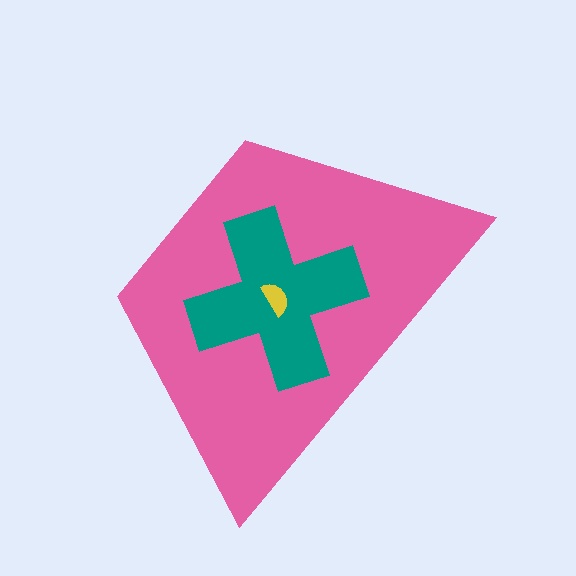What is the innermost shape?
The yellow semicircle.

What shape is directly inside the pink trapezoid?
The teal cross.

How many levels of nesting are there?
3.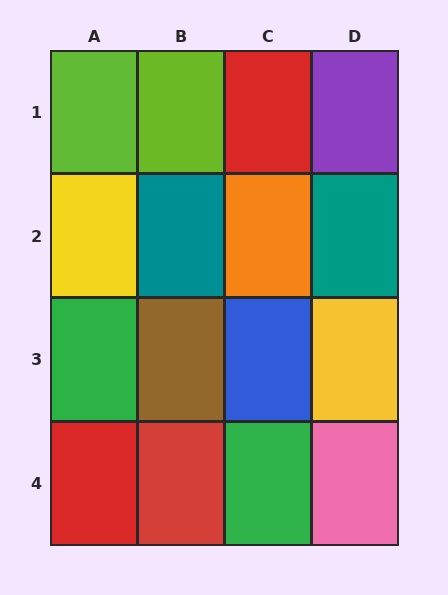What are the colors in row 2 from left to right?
Yellow, teal, orange, teal.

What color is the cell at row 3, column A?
Green.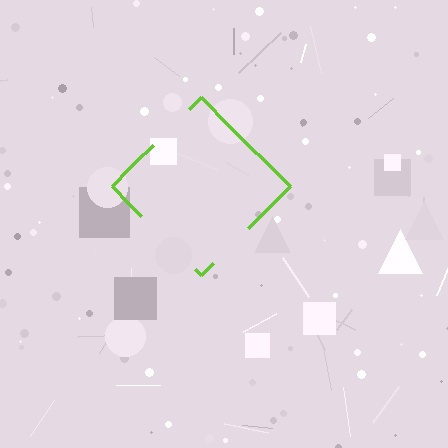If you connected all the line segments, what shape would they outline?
They would outline a diamond.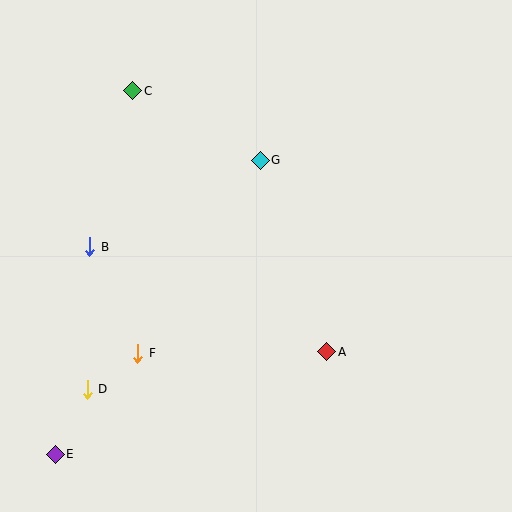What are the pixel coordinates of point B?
Point B is at (90, 247).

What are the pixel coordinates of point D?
Point D is at (87, 389).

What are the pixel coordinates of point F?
Point F is at (138, 353).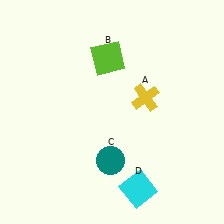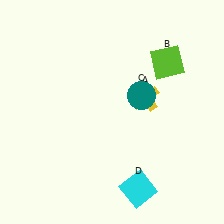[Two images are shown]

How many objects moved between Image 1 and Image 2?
2 objects moved between the two images.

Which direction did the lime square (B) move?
The lime square (B) moved right.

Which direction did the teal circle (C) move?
The teal circle (C) moved up.